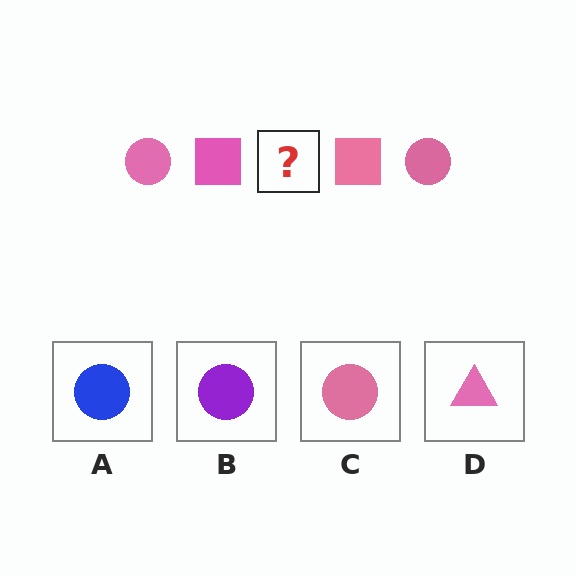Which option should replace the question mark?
Option C.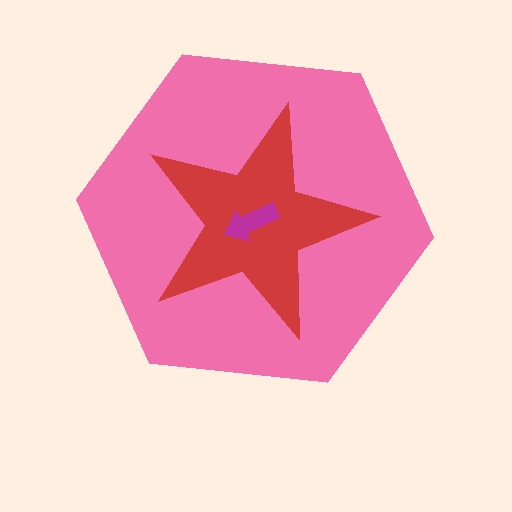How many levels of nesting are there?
3.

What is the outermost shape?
The pink hexagon.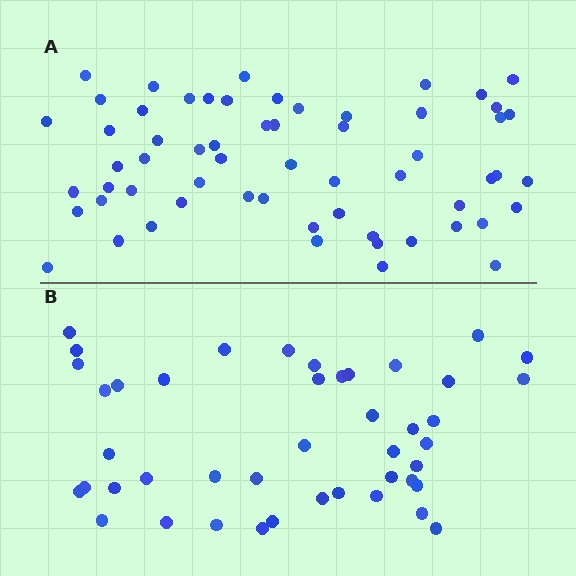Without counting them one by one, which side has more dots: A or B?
Region A (the top region) has more dots.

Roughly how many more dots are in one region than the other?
Region A has approximately 15 more dots than region B.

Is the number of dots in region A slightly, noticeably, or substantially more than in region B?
Region A has noticeably more, but not dramatically so. The ratio is roughly 1.4 to 1.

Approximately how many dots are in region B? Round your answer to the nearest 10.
About 40 dots. (The exact count is 44, which rounds to 40.)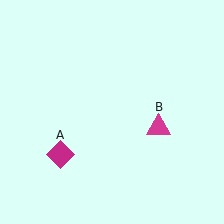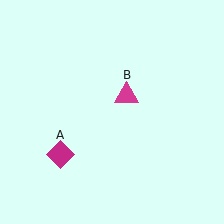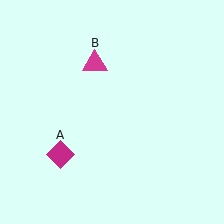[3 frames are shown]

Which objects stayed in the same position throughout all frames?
Magenta diamond (object A) remained stationary.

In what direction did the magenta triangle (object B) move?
The magenta triangle (object B) moved up and to the left.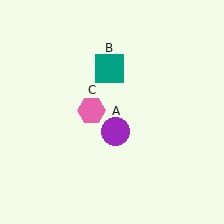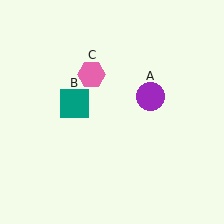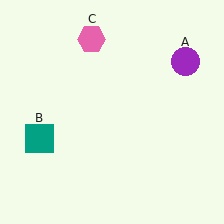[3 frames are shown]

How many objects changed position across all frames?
3 objects changed position: purple circle (object A), teal square (object B), pink hexagon (object C).